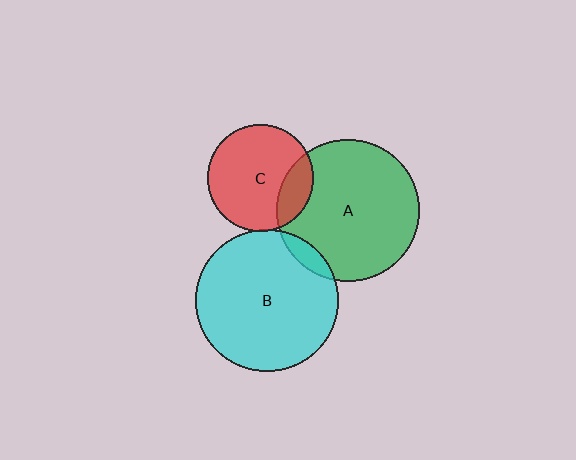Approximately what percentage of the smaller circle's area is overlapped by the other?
Approximately 20%.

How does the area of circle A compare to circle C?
Approximately 1.8 times.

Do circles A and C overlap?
Yes.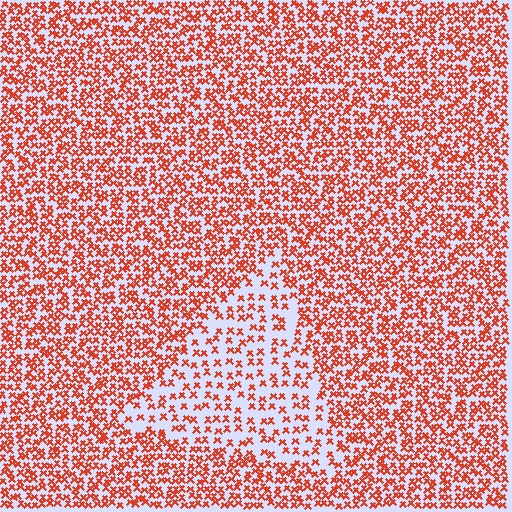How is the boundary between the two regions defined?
The boundary is defined by a change in element density (approximately 2.0x ratio). All elements are the same color, size, and shape.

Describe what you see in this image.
The image contains small red elements arranged at two different densities. A triangle-shaped region is visible where the elements are less densely packed than the surrounding area.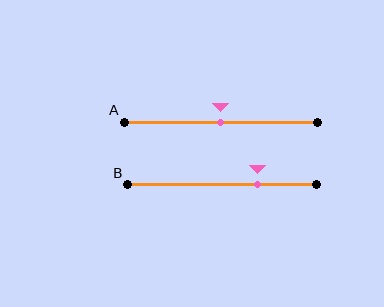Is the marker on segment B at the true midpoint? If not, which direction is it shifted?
No, the marker on segment B is shifted to the right by about 19% of the segment length.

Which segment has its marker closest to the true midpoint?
Segment A has its marker closest to the true midpoint.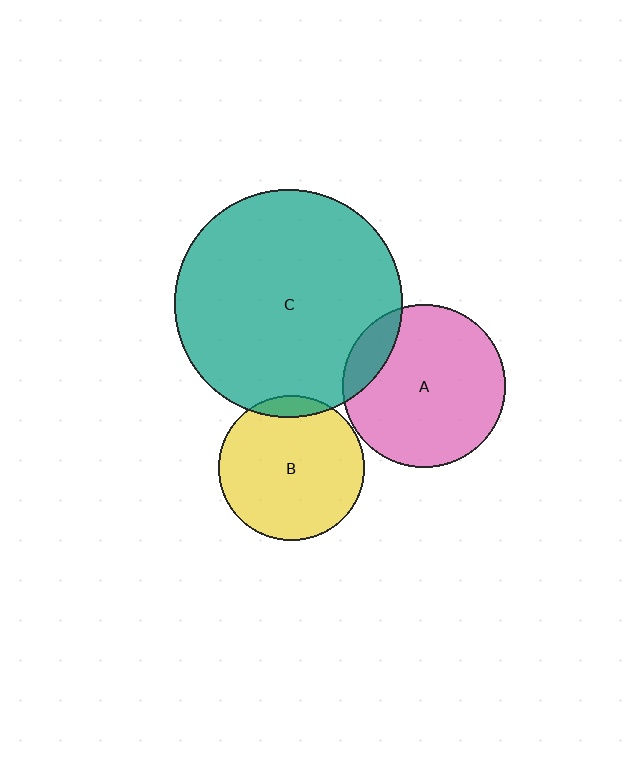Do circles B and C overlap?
Yes.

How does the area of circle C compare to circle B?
Approximately 2.4 times.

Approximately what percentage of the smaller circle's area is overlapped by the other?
Approximately 10%.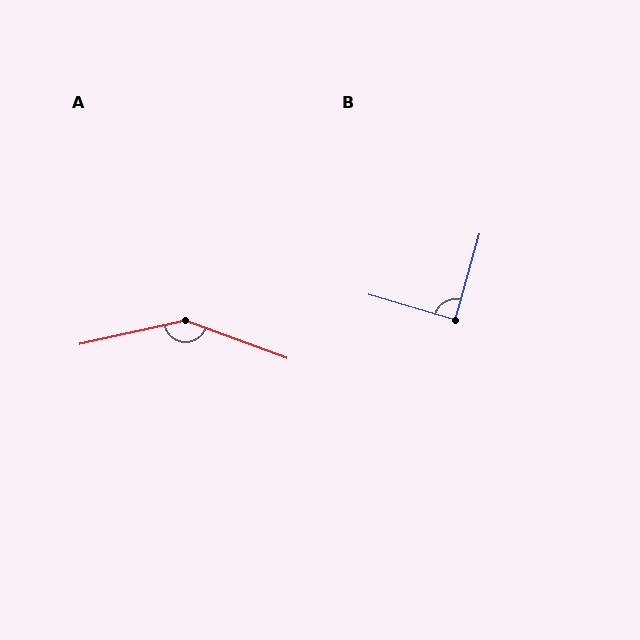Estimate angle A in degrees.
Approximately 148 degrees.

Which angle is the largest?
A, at approximately 148 degrees.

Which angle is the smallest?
B, at approximately 89 degrees.